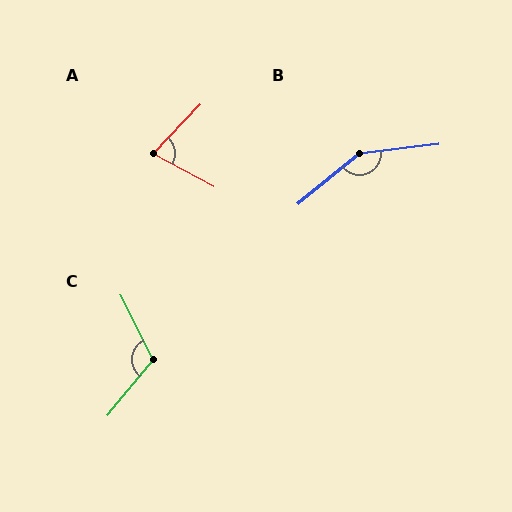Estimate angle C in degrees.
Approximately 114 degrees.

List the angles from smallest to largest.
A (74°), C (114°), B (147°).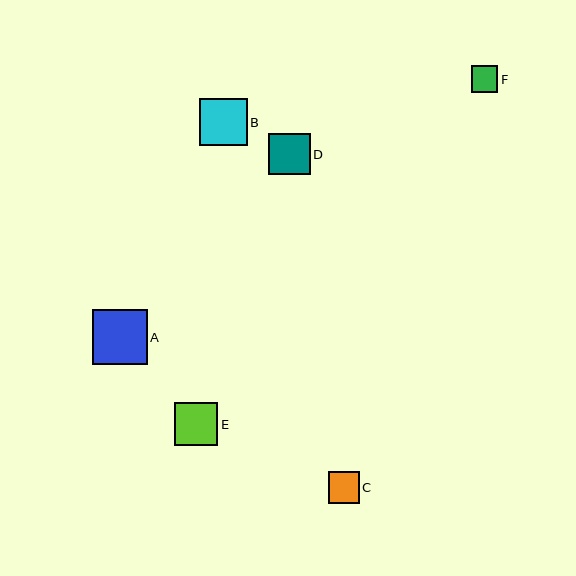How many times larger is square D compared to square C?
Square D is approximately 1.3 times the size of square C.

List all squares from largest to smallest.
From largest to smallest: A, B, E, D, C, F.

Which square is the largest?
Square A is the largest with a size of approximately 55 pixels.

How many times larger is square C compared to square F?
Square C is approximately 1.2 times the size of square F.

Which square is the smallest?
Square F is the smallest with a size of approximately 27 pixels.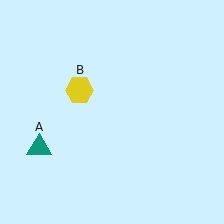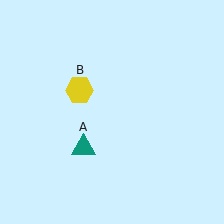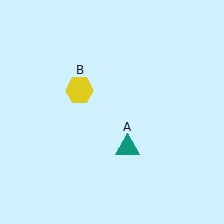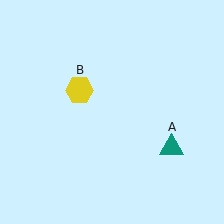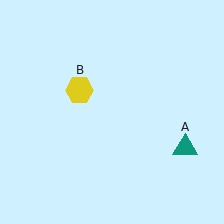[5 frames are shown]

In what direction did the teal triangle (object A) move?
The teal triangle (object A) moved right.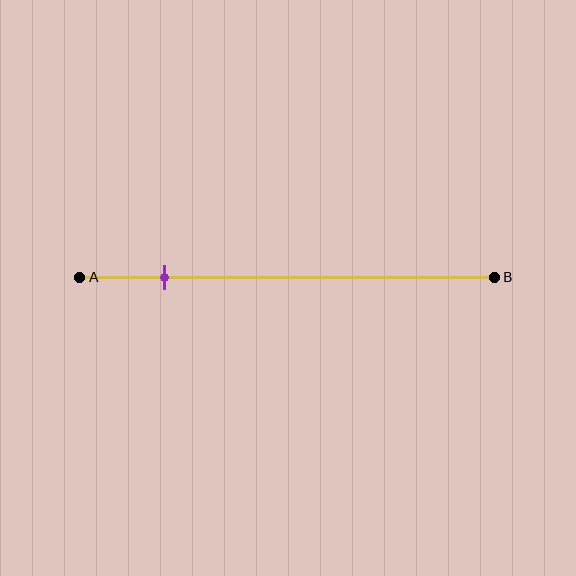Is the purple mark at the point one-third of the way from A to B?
No, the mark is at about 20% from A, not at the 33% one-third point.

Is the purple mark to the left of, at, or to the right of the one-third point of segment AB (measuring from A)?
The purple mark is to the left of the one-third point of segment AB.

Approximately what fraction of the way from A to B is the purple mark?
The purple mark is approximately 20% of the way from A to B.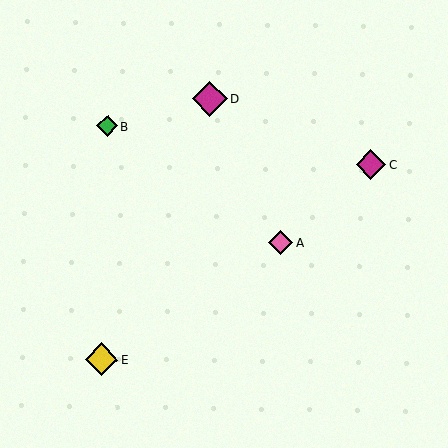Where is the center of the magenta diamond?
The center of the magenta diamond is at (371, 165).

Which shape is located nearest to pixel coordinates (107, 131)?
The green diamond (labeled B) at (107, 126) is nearest to that location.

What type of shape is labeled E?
Shape E is a yellow diamond.